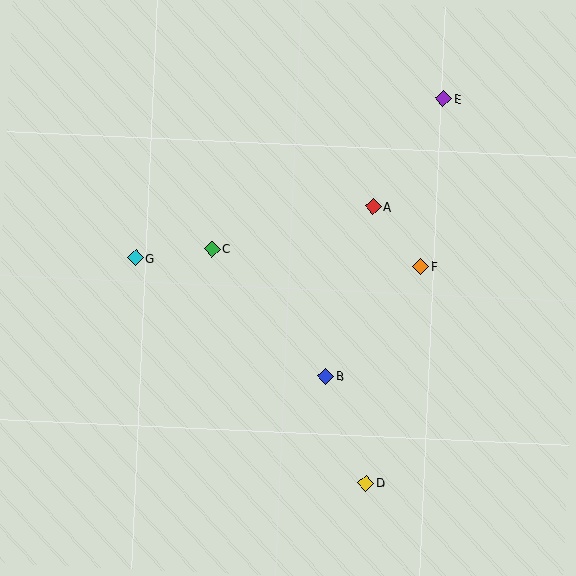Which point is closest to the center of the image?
Point C at (212, 249) is closest to the center.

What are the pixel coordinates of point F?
Point F is at (421, 266).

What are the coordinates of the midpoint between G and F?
The midpoint between G and F is at (278, 262).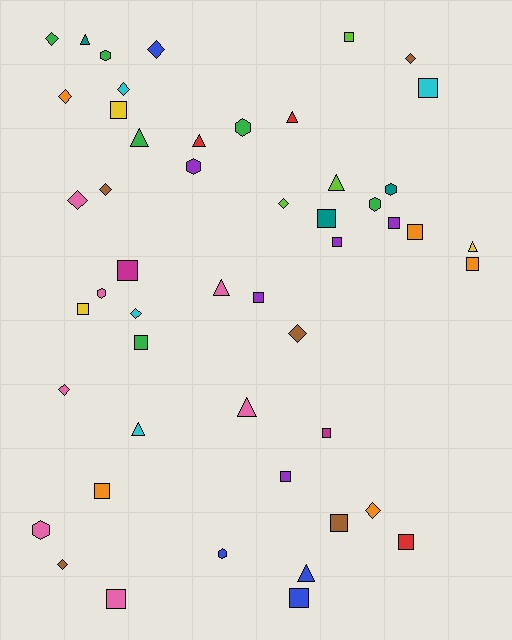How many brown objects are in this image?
There are 5 brown objects.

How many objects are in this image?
There are 50 objects.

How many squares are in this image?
There are 19 squares.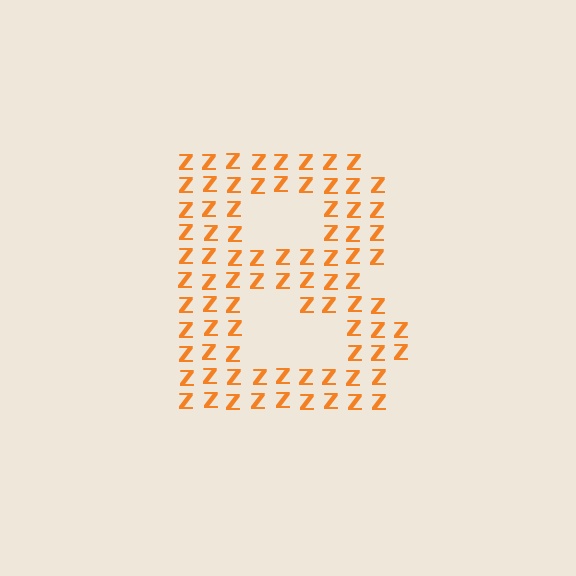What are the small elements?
The small elements are letter Z's.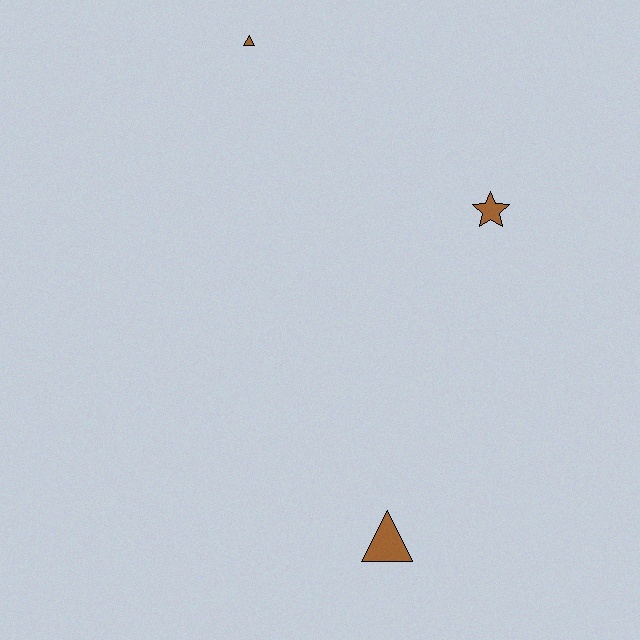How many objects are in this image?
There are 3 objects.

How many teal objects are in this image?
There are no teal objects.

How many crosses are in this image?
There are no crosses.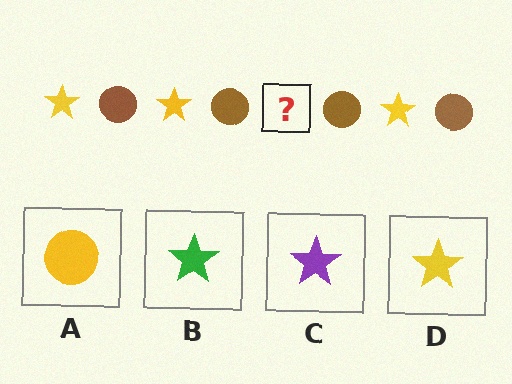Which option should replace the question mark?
Option D.